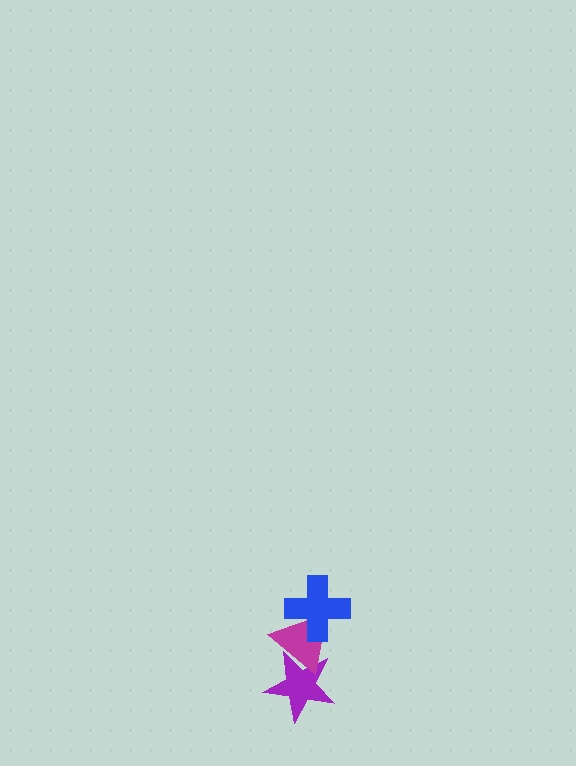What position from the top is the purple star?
The purple star is 3rd from the top.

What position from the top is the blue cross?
The blue cross is 1st from the top.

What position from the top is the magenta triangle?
The magenta triangle is 2nd from the top.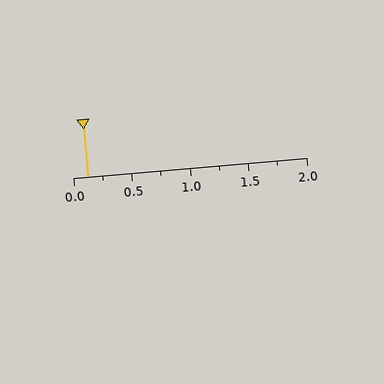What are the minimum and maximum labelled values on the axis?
The axis runs from 0.0 to 2.0.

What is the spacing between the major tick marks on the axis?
The major ticks are spaced 0.5 apart.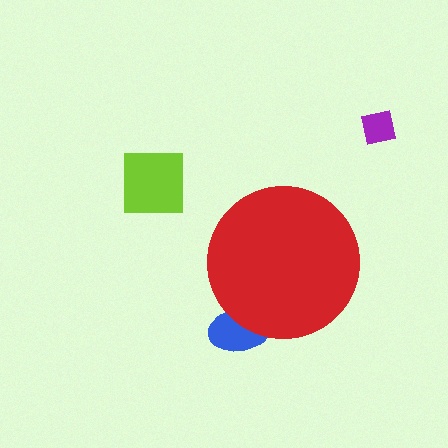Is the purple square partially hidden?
No, the purple square is fully visible.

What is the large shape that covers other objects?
A red circle.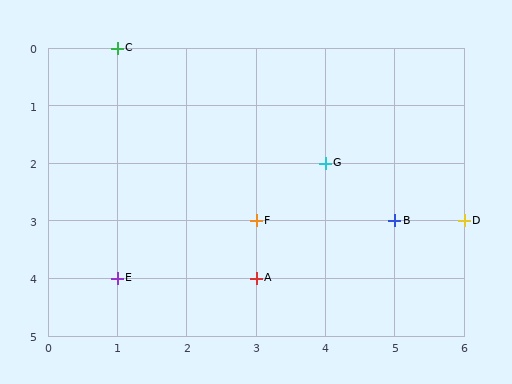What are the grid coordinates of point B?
Point B is at grid coordinates (5, 3).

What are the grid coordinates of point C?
Point C is at grid coordinates (1, 0).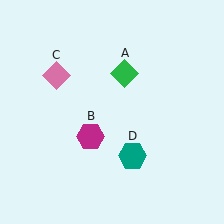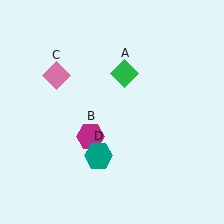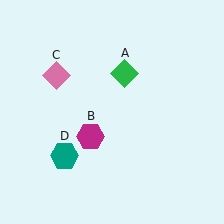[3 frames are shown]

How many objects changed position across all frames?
1 object changed position: teal hexagon (object D).